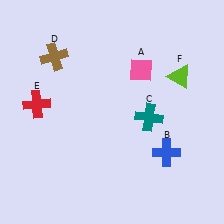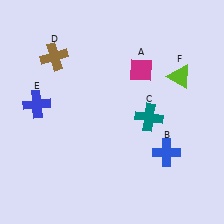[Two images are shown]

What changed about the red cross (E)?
In Image 1, E is red. In Image 2, it changed to blue.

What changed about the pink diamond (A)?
In Image 1, A is pink. In Image 2, it changed to magenta.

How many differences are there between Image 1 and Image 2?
There are 2 differences between the two images.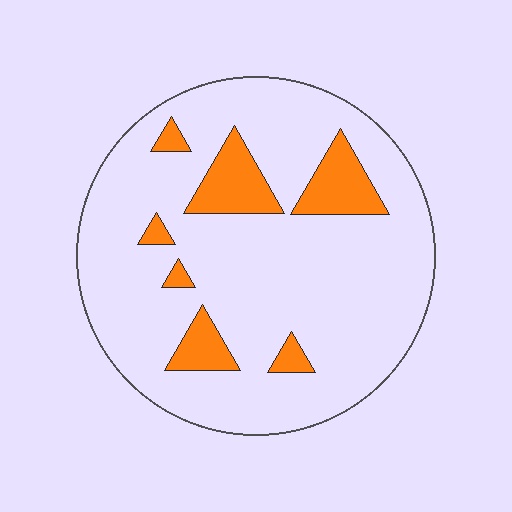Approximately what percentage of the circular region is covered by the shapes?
Approximately 15%.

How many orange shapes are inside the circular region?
7.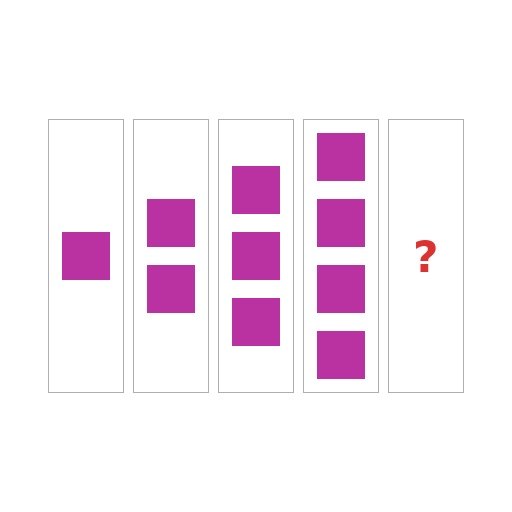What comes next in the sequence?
The next element should be 5 squares.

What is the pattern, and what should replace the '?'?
The pattern is that each step adds one more square. The '?' should be 5 squares.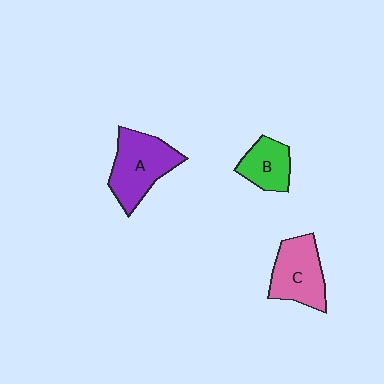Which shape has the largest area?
Shape A (purple).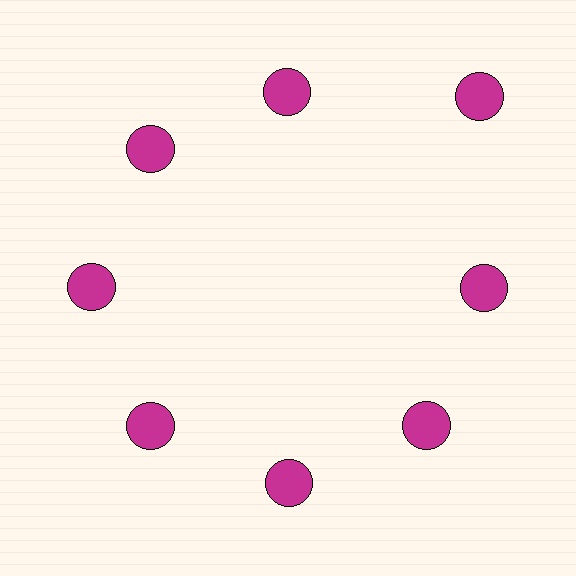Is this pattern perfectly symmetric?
No. The 8 magenta circles are arranged in a ring, but one element near the 2 o'clock position is pushed outward from the center, breaking the 8-fold rotational symmetry.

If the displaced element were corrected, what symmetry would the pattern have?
It would have 8-fold rotational symmetry — the pattern would map onto itself every 45 degrees.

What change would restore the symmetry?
The symmetry would be restored by moving it inward, back onto the ring so that all 8 circles sit at equal angles and equal distance from the center.